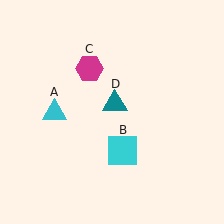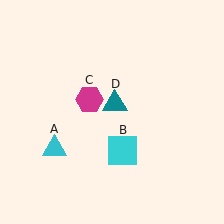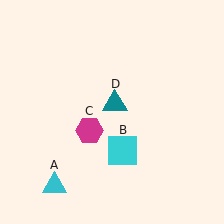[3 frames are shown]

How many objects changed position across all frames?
2 objects changed position: cyan triangle (object A), magenta hexagon (object C).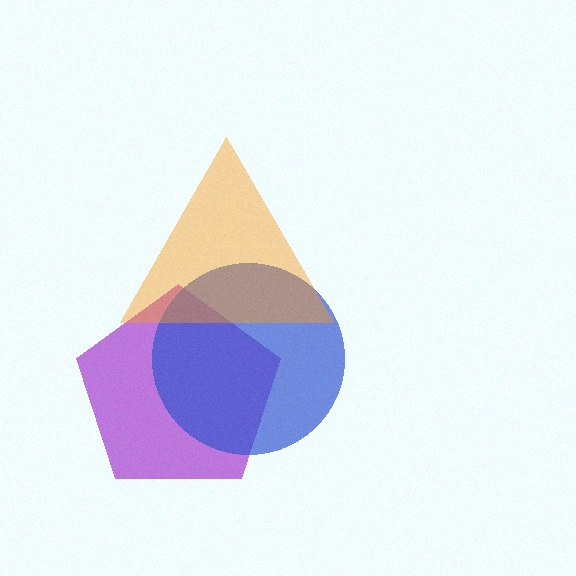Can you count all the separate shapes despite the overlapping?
Yes, there are 3 separate shapes.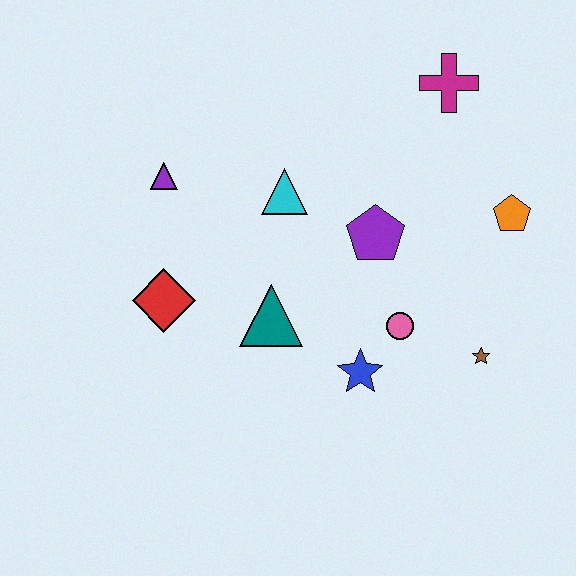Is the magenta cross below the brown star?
No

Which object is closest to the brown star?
The pink circle is closest to the brown star.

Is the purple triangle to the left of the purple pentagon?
Yes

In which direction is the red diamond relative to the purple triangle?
The red diamond is below the purple triangle.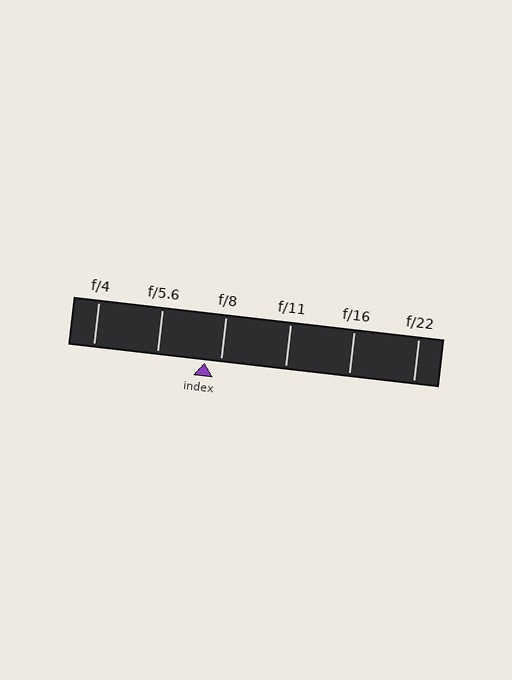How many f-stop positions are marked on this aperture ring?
There are 6 f-stop positions marked.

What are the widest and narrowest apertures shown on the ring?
The widest aperture shown is f/4 and the narrowest is f/22.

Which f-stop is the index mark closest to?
The index mark is closest to f/8.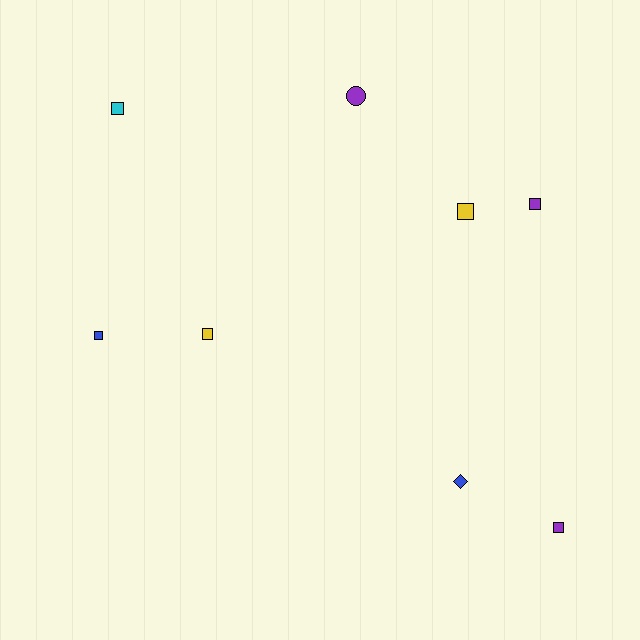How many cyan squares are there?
There is 1 cyan square.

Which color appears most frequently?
Purple, with 3 objects.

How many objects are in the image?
There are 8 objects.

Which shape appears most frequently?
Square, with 6 objects.